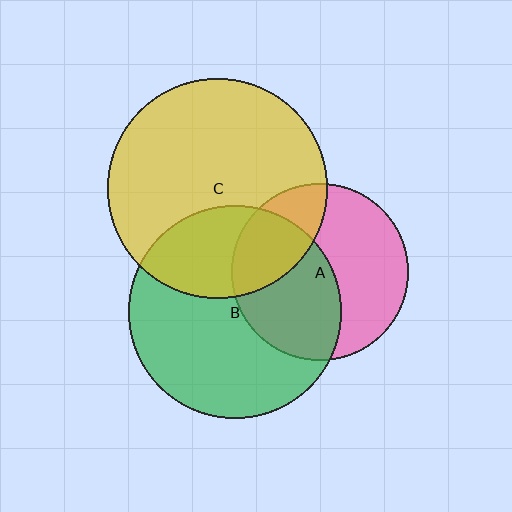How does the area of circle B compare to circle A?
Approximately 1.4 times.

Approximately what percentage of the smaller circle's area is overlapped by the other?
Approximately 30%.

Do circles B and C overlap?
Yes.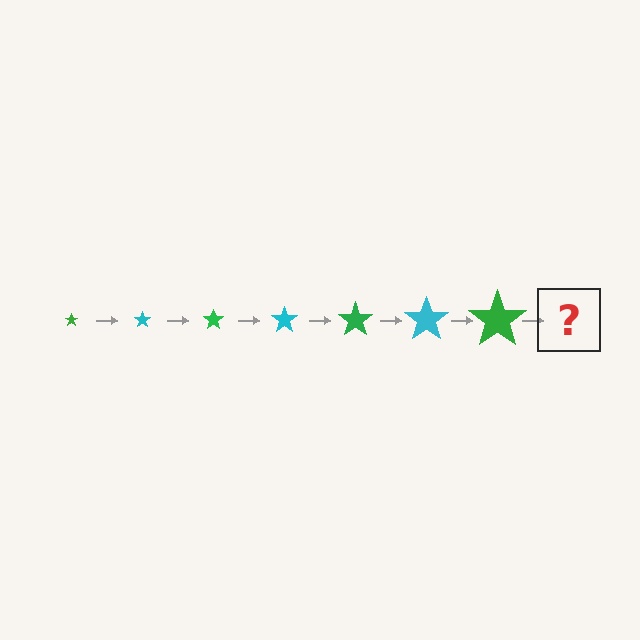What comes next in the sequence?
The next element should be a cyan star, larger than the previous one.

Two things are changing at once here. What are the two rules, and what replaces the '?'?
The two rules are that the star grows larger each step and the color cycles through green and cyan. The '?' should be a cyan star, larger than the previous one.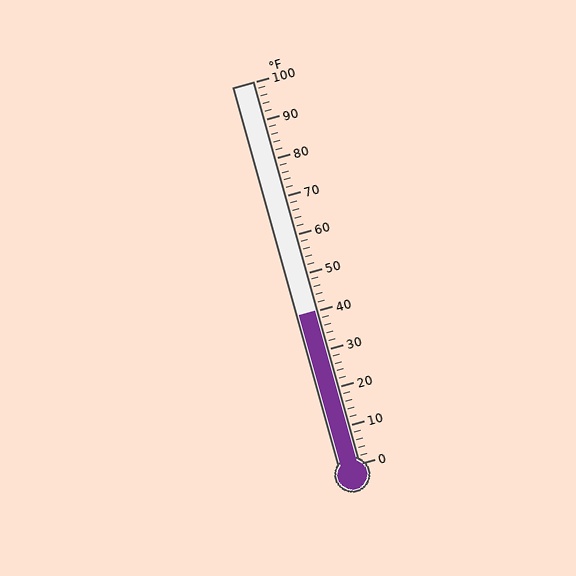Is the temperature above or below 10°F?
The temperature is above 10°F.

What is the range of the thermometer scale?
The thermometer scale ranges from 0°F to 100°F.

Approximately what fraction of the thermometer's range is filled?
The thermometer is filled to approximately 40% of its range.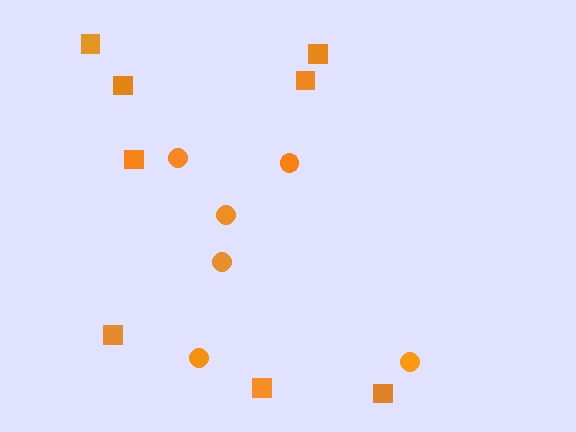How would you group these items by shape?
There are 2 groups: one group of circles (6) and one group of squares (8).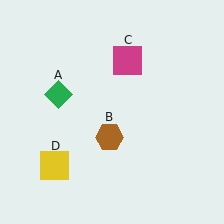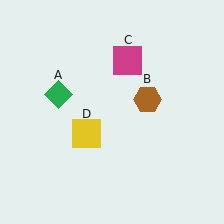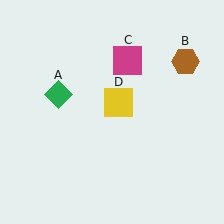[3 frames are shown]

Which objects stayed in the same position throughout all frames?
Green diamond (object A) and magenta square (object C) remained stationary.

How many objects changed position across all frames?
2 objects changed position: brown hexagon (object B), yellow square (object D).